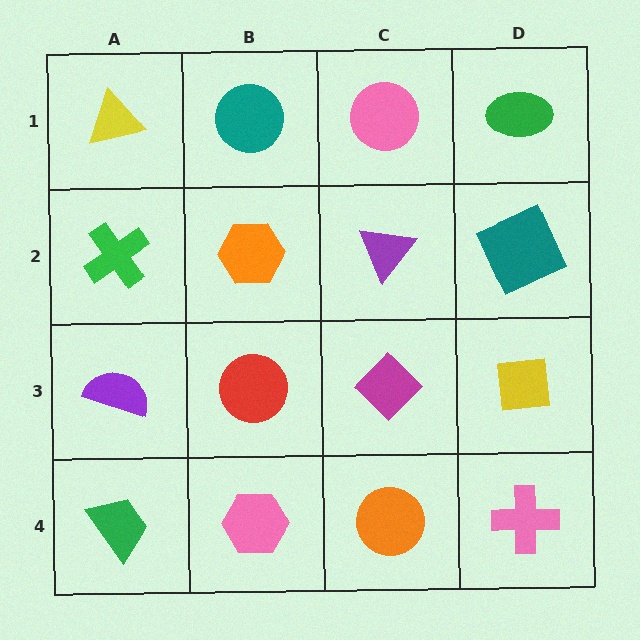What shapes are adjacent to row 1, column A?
A green cross (row 2, column A), a teal circle (row 1, column B).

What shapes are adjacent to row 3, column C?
A purple triangle (row 2, column C), an orange circle (row 4, column C), a red circle (row 3, column B), a yellow square (row 3, column D).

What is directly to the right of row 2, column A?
An orange hexagon.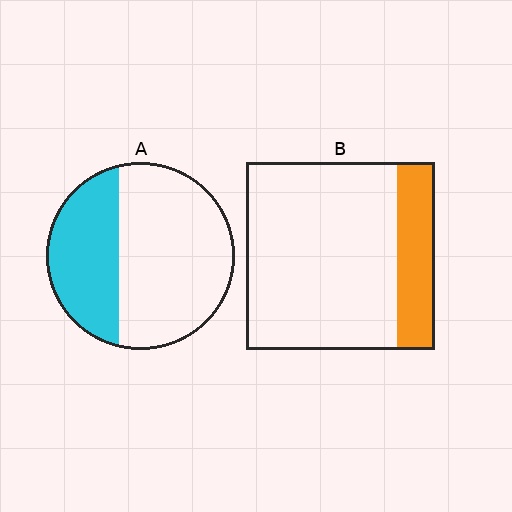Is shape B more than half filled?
No.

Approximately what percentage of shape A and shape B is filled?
A is approximately 35% and B is approximately 20%.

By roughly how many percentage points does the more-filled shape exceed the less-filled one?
By roughly 15 percentage points (A over B).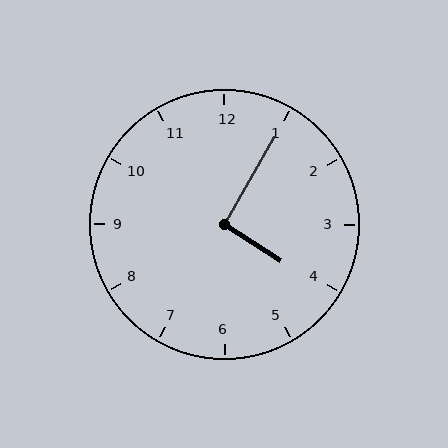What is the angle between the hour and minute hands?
Approximately 92 degrees.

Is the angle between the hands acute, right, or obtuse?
It is right.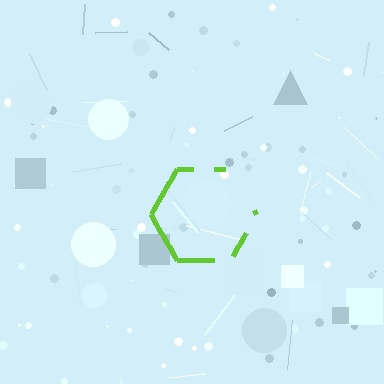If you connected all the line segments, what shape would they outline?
They would outline a hexagon.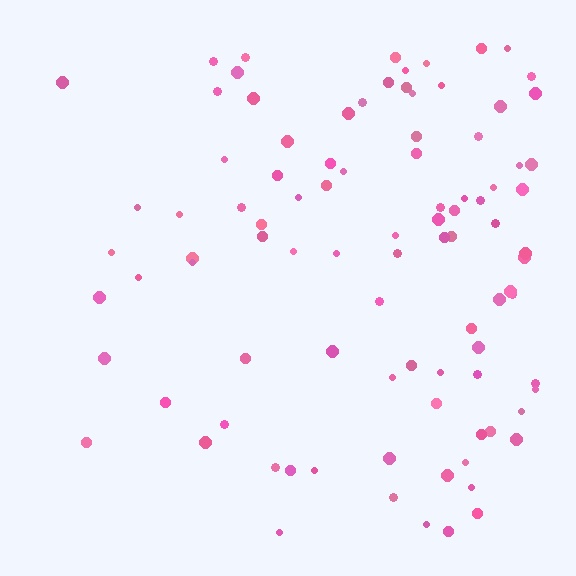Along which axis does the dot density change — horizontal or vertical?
Horizontal.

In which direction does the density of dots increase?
From left to right, with the right side densest.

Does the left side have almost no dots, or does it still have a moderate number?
Still a moderate number, just noticeably fewer than the right.